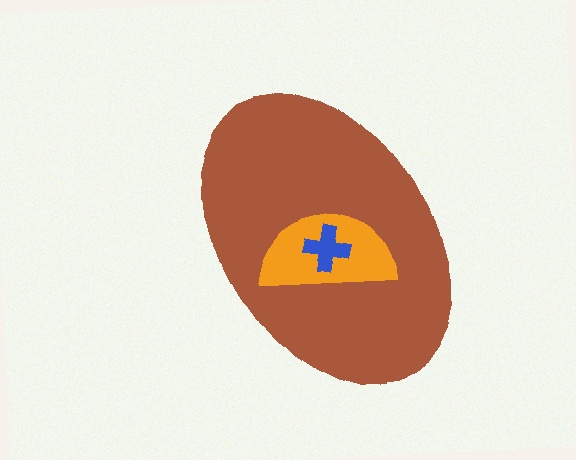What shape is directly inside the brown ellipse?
The orange semicircle.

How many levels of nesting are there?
3.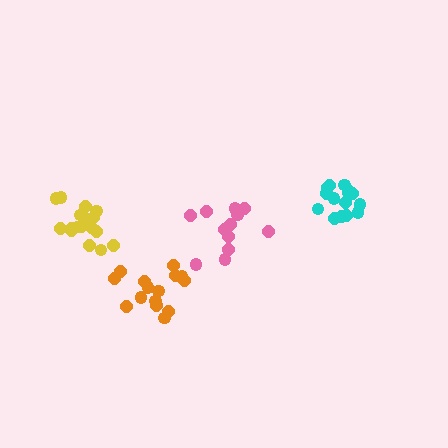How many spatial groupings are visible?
There are 4 spatial groupings.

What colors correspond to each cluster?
The clusters are colored: pink, orange, yellow, cyan.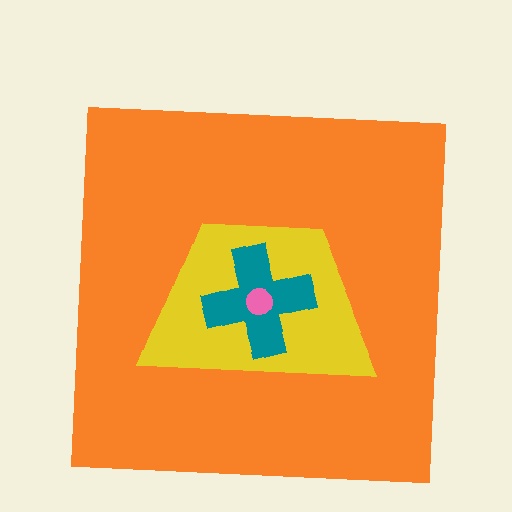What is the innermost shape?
The pink circle.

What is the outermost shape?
The orange square.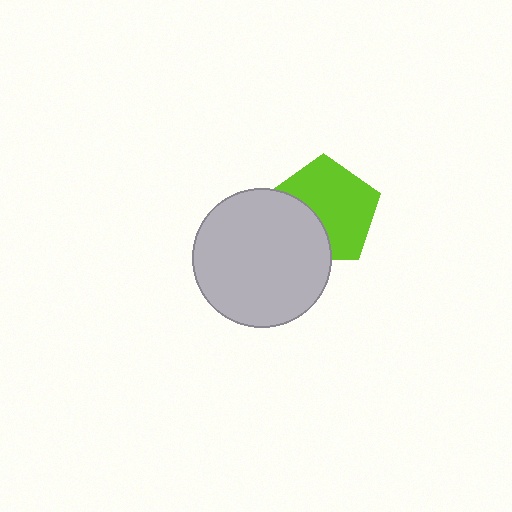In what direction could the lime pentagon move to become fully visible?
The lime pentagon could move toward the upper-right. That would shift it out from behind the light gray circle entirely.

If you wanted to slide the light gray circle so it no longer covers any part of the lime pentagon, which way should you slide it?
Slide it toward the lower-left — that is the most direct way to separate the two shapes.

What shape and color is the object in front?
The object in front is a light gray circle.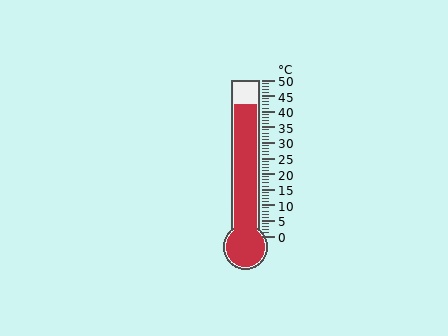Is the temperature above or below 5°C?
The temperature is above 5°C.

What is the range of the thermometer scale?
The thermometer scale ranges from 0°C to 50°C.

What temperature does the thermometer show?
The thermometer shows approximately 42°C.